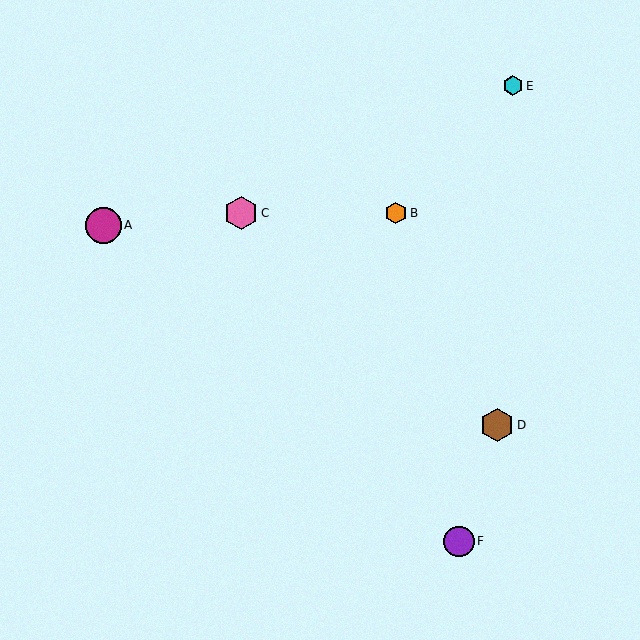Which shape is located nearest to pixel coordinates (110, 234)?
The magenta circle (labeled A) at (103, 225) is nearest to that location.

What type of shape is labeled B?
Shape B is an orange hexagon.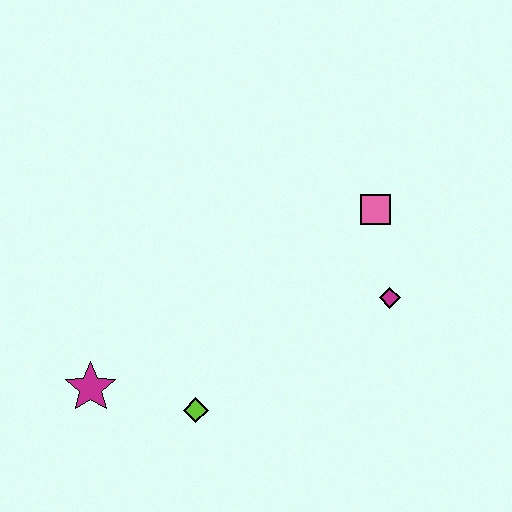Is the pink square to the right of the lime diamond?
Yes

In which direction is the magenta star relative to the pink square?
The magenta star is to the left of the pink square.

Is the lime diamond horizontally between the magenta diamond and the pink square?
No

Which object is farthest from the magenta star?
The pink square is farthest from the magenta star.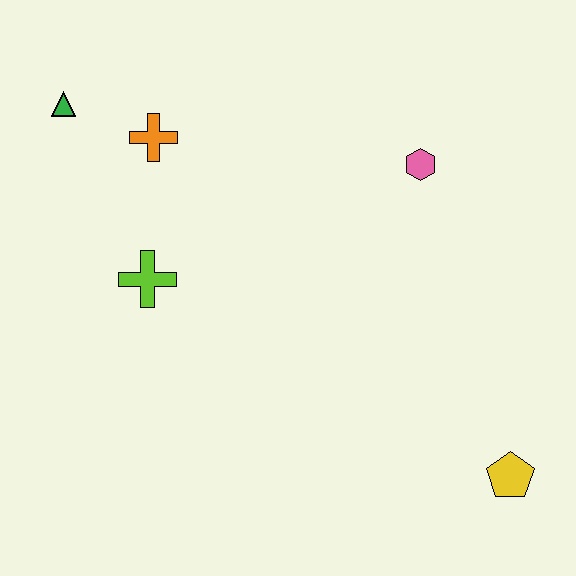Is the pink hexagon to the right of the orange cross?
Yes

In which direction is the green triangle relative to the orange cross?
The green triangle is to the left of the orange cross.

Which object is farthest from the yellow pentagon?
The green triangle is farthest from the yellow pentagon.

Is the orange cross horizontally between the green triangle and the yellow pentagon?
Yes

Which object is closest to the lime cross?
The orange cross is closest to the lime cross.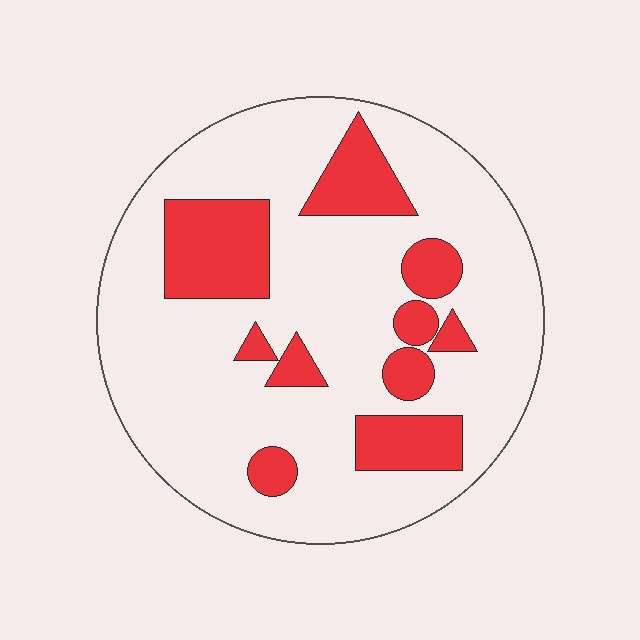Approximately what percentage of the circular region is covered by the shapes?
Approximately 25%.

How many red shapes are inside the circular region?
10.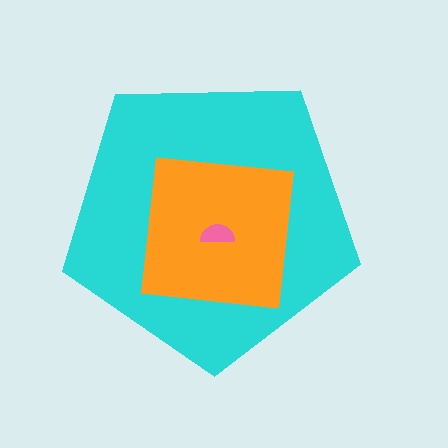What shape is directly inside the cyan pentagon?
The orange square.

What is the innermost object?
The pink semicircle.